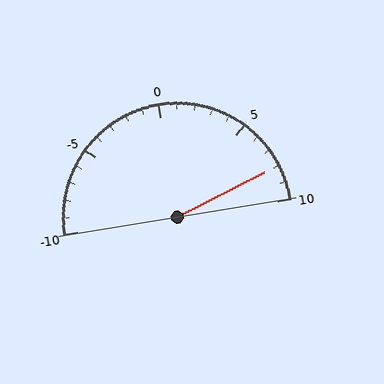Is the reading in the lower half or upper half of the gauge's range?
The reading is in the upper half of the range (-10 to 10).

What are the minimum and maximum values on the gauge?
The gauge ranges from -10 to 10.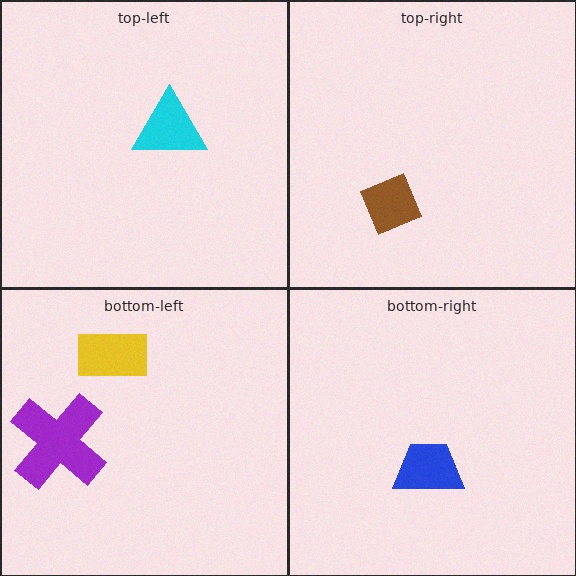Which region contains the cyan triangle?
The top-left region.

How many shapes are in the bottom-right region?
1.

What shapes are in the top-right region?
The brown diamond.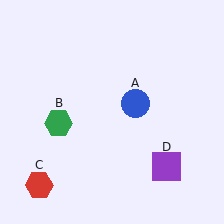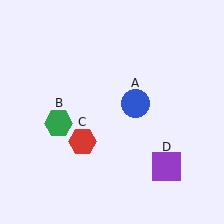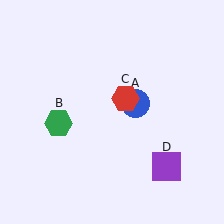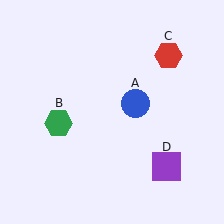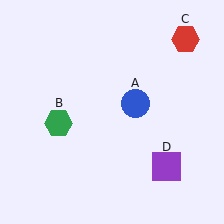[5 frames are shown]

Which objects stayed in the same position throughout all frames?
Blue circle (object A) and green hexagon (object B) and purple square (object D) remained stationary.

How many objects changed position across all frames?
1 object changed position: red hexagon (object C).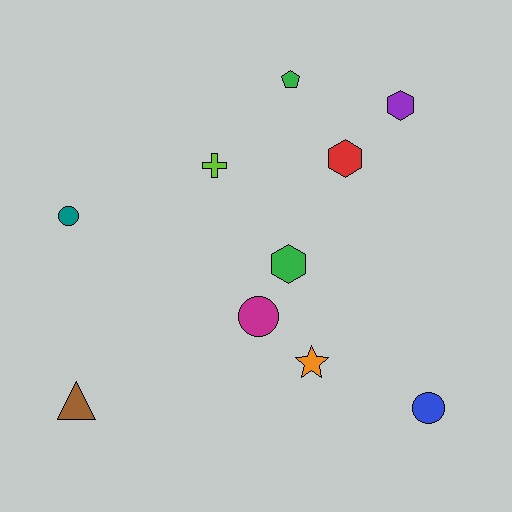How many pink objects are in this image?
There are no pink objects.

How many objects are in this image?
There are 10 objects.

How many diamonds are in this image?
There are no diamonds.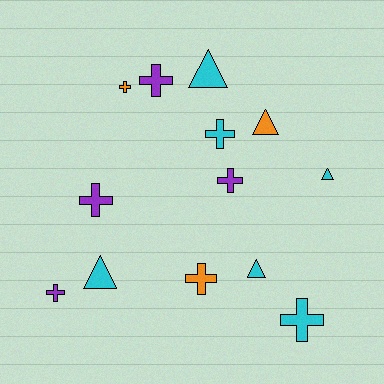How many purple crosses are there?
There are 4 purple crosses.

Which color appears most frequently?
Cyan, with 6 objects.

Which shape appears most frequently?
Cross, with 8 objects.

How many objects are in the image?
There are 13 objects.